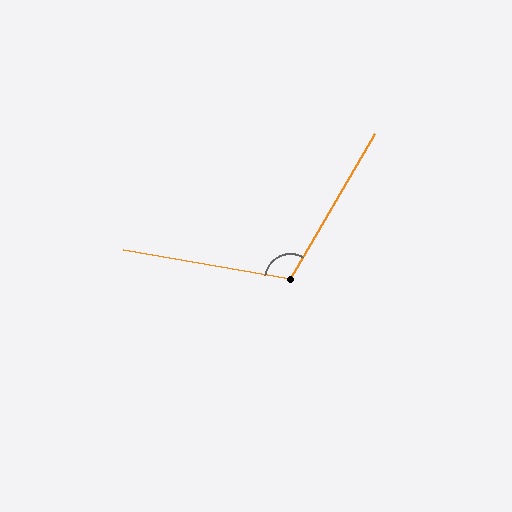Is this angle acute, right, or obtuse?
It is obtuse.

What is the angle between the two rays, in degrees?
Approximately 110 degrees.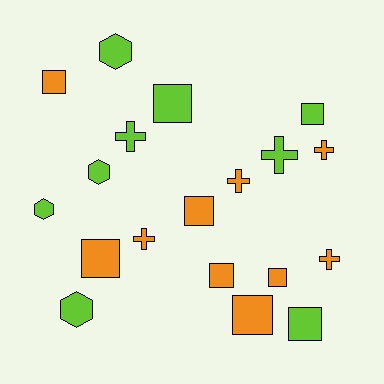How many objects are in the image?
There are 19 objects.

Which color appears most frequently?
Orange, with 10 objects.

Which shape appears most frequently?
Square, with 9 objects.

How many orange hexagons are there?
There are no orange hexagons.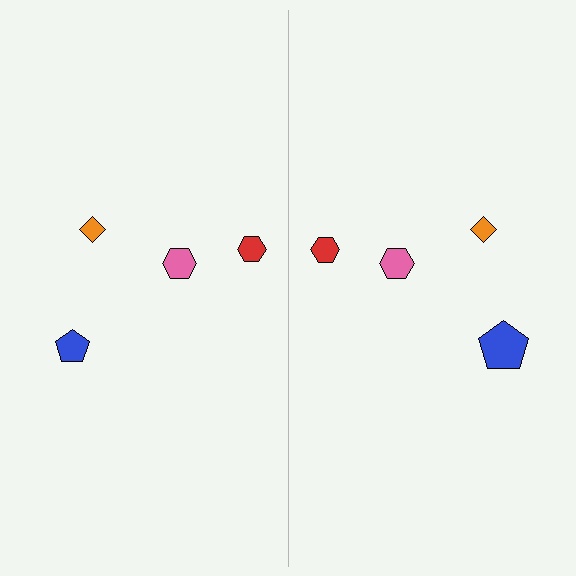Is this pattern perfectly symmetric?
No, the pattern is not perfectly symmetric. The blue pentagon on the right side has a different size than its mirror counterpart.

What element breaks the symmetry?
The blue pentagon on the right side has a different size than its mirror counterpart.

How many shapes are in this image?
There are 8 shapes in this image.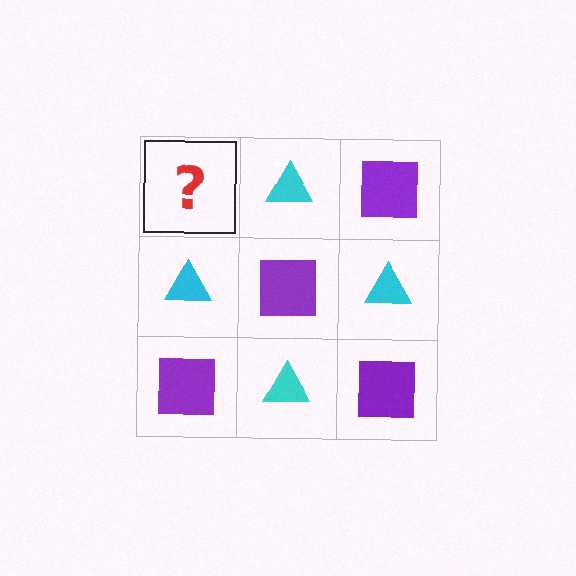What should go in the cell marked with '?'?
The missing cell should contain a purple square.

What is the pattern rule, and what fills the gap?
The rule is that it alternates purple square and cyan triangle in a checkerboard pattern. The gap should be filled with a purple square.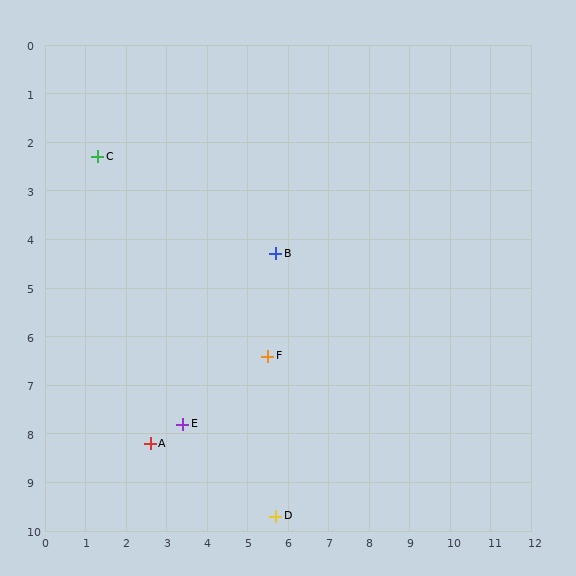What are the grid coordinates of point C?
Point C is at approximately (1.3, 2.3).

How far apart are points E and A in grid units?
Points E and A are about 0.9 grid units apart.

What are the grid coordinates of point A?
Point A is at approximately (2.6, 8.2).